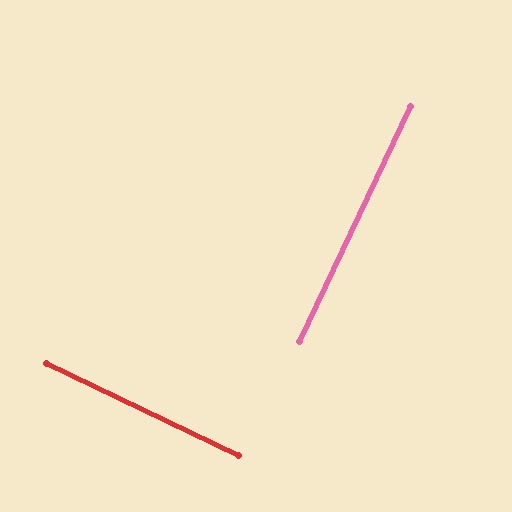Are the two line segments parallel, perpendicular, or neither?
Perpendicular — they meet at approximately 90°.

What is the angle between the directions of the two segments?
Approximately 90 degrees.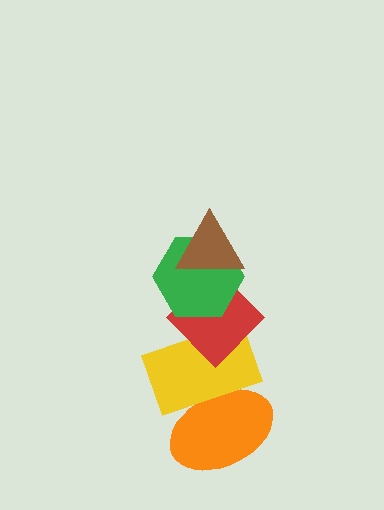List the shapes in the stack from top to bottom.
From top to bottom: the brown triangle, the green hexagon, the red diamond, the yellow rectangle, the orange ellipse.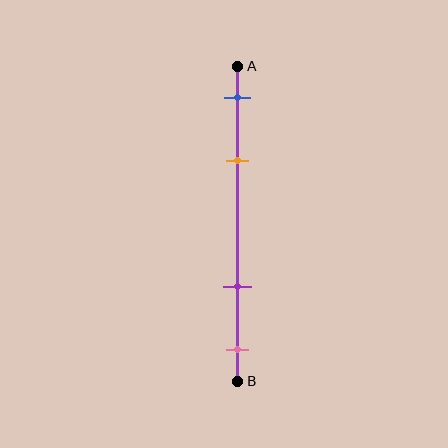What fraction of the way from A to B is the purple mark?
The purple mark is approximately 70% (0.7) of the way from A to B.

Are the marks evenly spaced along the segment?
No, the marks are not evenly spaced.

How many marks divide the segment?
There are 4 marks dividing the segment.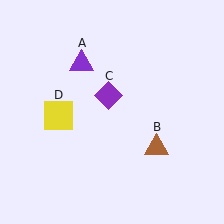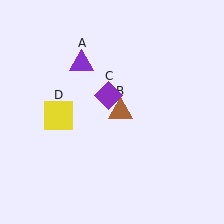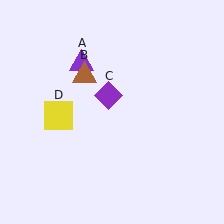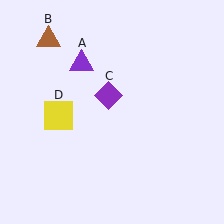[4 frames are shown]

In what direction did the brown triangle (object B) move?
The brown triangle (object B) moved up and to the left.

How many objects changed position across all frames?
1 object changed position: brown triangle (object B).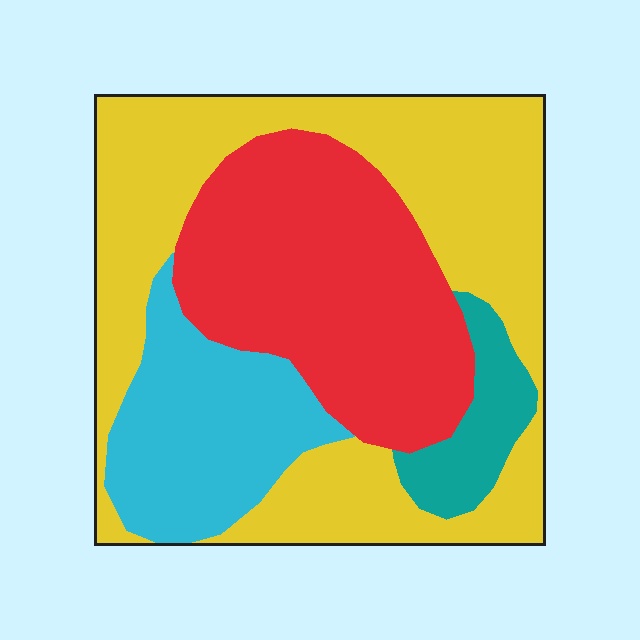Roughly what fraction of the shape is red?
Red takes up about one third (1/3) of the shape.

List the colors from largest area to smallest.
From largest to smallest: yellow, red, cyan, teal.